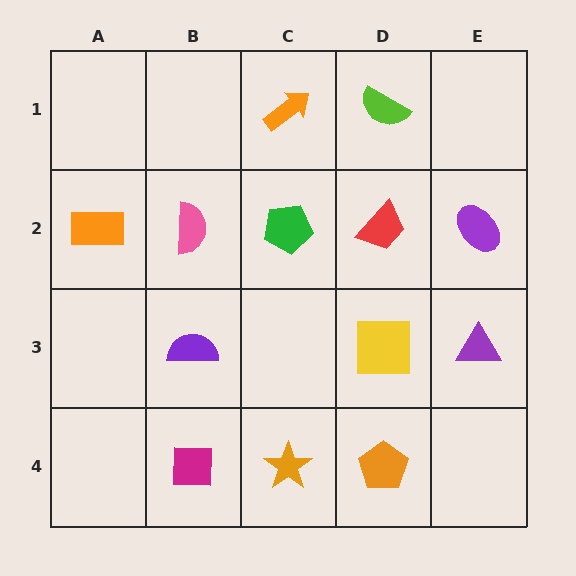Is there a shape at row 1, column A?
No, that cell is empty.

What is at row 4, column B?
A magenta square.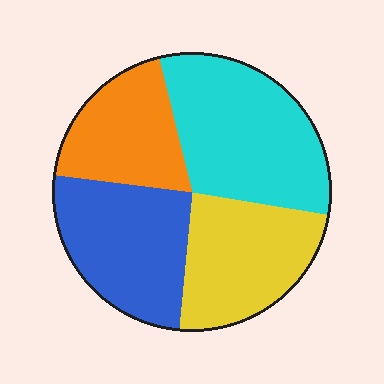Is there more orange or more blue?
Blue.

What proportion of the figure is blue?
Blue covers roughly 25% of the figure.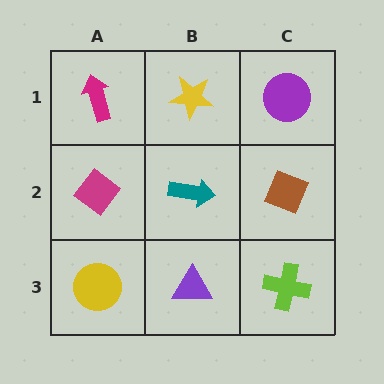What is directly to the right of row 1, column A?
A yellow star.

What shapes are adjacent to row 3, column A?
A magenta diamond (row 2, column A), a purple triangle (row 3, column B).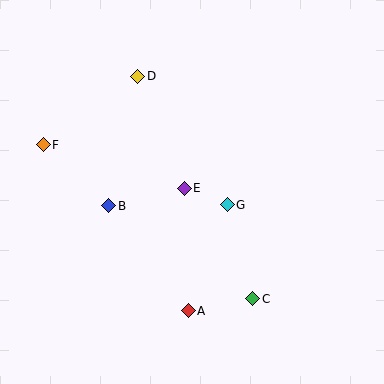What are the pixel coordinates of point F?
Point F is at (43, 145).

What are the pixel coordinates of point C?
Point C is at (253, 299).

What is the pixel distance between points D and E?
The distance between D and E is 122 pixels.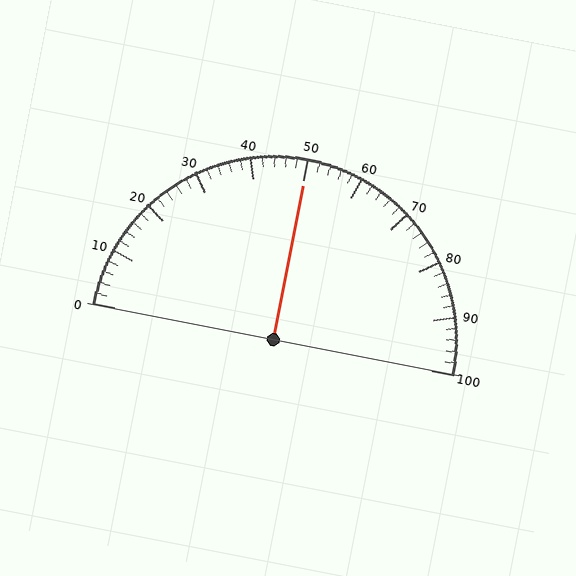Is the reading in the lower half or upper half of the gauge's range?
The reading is in the upper half of the range (0 to 100).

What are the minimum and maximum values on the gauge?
The gauge ranges from 0 to 100.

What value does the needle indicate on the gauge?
The needle indicates approximately 50.